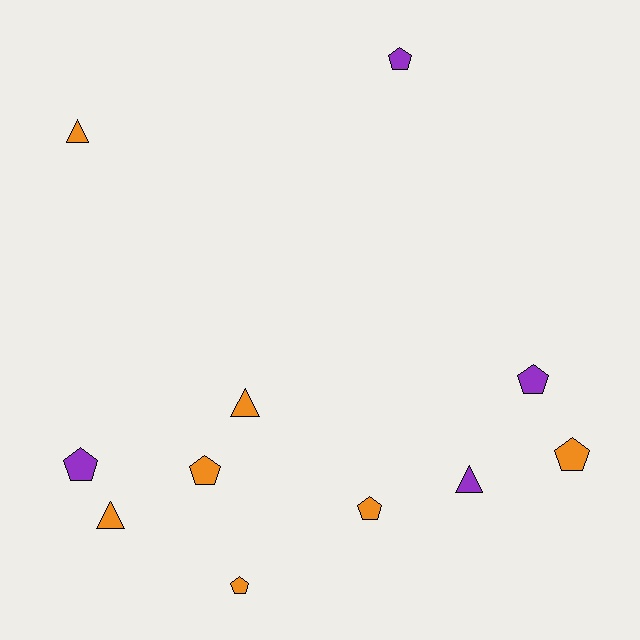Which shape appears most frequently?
Pentagon, with 7 objects.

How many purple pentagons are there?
There are 3 purple pentagons.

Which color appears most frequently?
Orange, with 7 objects.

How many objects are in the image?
There are 11 objects.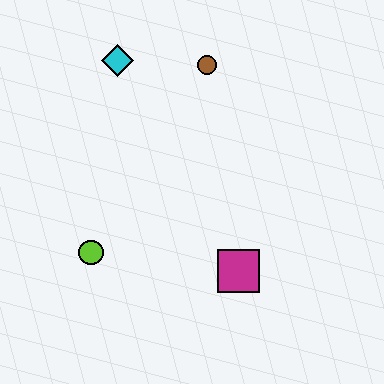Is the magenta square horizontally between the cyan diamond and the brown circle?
No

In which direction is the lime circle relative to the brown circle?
The lime circle is below the brown circle.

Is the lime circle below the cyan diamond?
Yes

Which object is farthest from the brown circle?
The lime circle is farthest from the brown circle.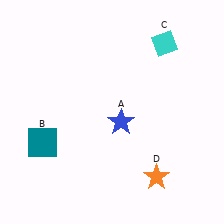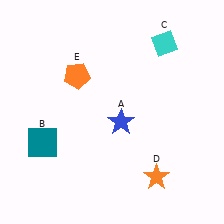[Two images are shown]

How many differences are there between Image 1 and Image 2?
There is 1 difference between the two images.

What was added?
An orange pentagon (E) was added in Image 2.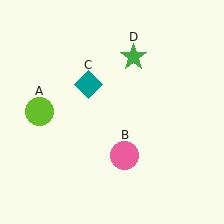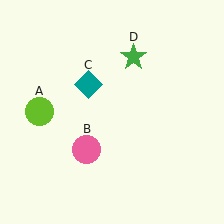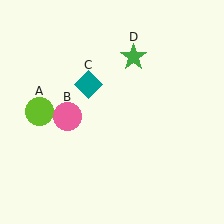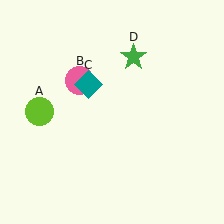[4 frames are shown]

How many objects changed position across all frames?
1 object changed position: pink circle (object B).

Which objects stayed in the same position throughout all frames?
Lime circle (object A) and teal diamond (object C) and green star (object D) remained stationary.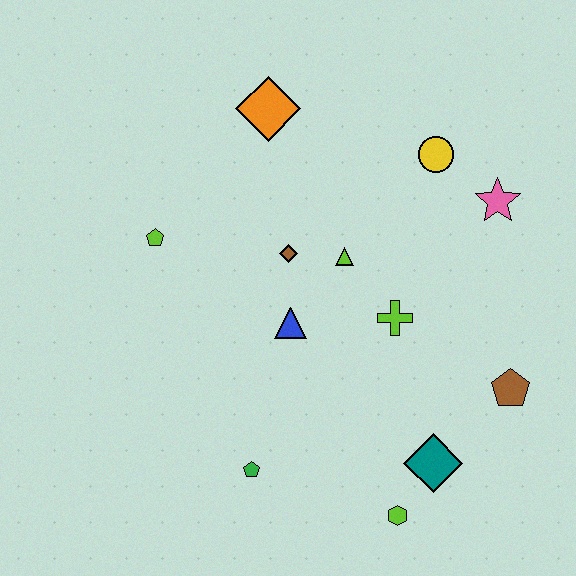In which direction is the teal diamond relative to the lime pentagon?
The teal diamond is to the right of the lime pentagon.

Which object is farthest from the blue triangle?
The pink star is farthest from the blue triangle.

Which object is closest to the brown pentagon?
The teal diamond is closest to the brown pentagon.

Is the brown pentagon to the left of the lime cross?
No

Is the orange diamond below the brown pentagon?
No